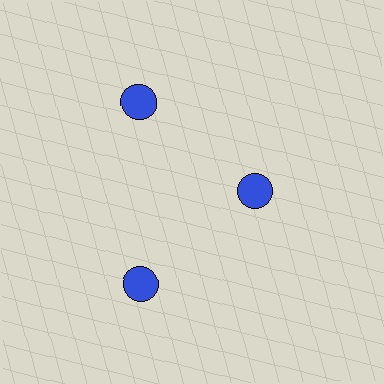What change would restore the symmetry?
The symmetry would be restored by moving it outward, back onto the ring so that all 3 circles sit at equal angles and equal distance from the center.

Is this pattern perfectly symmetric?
No. The 3 blue circles are arranged in a ring, but one element near the 3 o'clock position is pulled inward toward the center, breaking the 3-fold rotational symmetry.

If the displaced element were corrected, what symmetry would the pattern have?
It would have 3-fold rotational symmetry — the pattern would map onto itself every 120 degrees.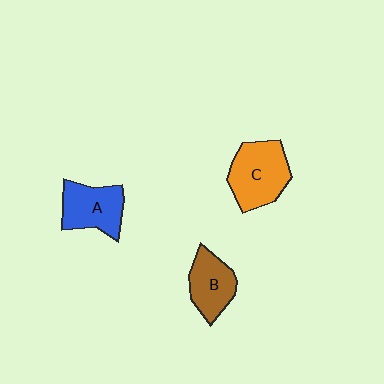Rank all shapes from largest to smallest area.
From largest to smallest: C (orange), A (blue), B (brown).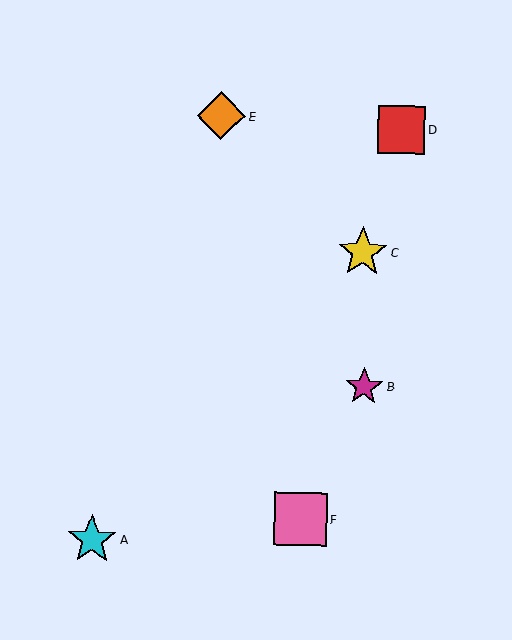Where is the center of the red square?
The center of the red square is at (401, 130).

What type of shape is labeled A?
Shape A is a cyan star.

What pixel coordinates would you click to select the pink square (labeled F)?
Click at (301, 519) to select the pink square F.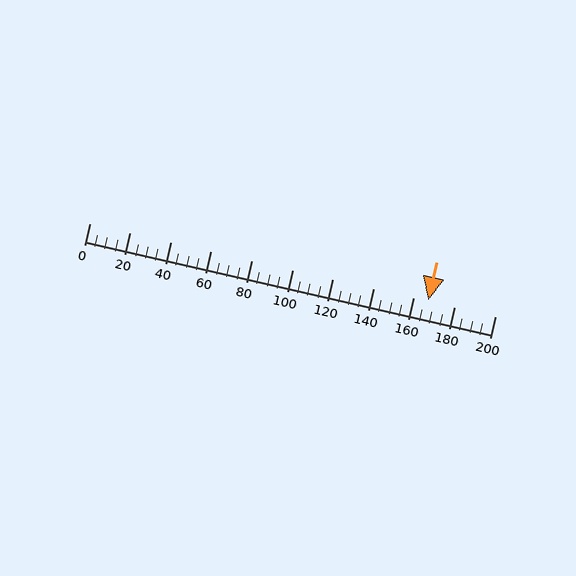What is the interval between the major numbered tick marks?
The major tick marks are spaced 20 units apart.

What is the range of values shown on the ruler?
The ruler shows values from 0 to 200.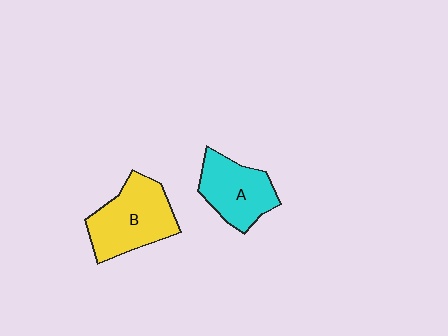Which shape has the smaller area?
Shape A (cyan).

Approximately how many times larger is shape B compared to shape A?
Approximately 1.2 times.